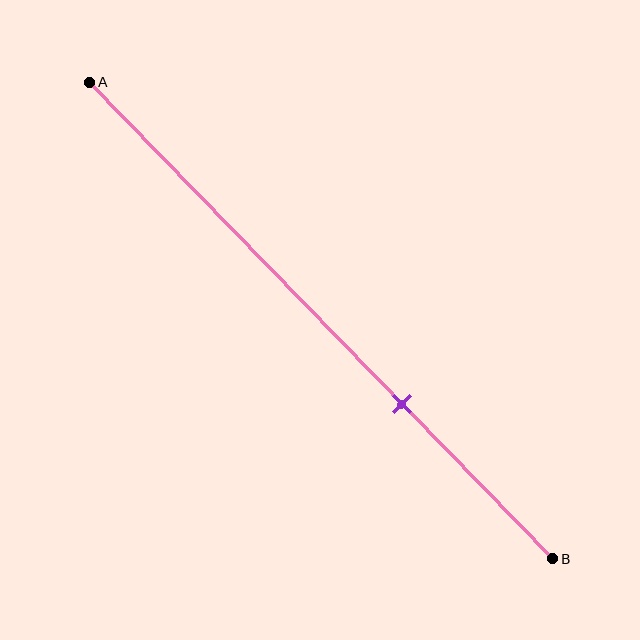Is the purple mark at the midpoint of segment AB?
No, the mark is at about 65% from A, not at the 50% midpoint.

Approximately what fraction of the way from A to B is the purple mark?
The purple mark is approximately 65% of the way from A to B.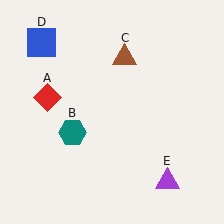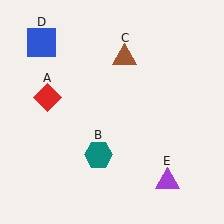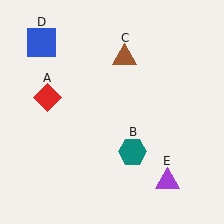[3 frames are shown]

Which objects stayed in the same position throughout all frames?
Red diamond (object A) and brown triangle (object C) and blue square (object D) and purple triangle (object E) remained stationary.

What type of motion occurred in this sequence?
The teal hexagon (object B) rotated counterclockwise around the center of the scene.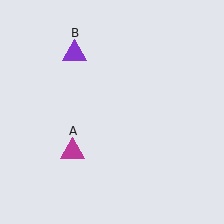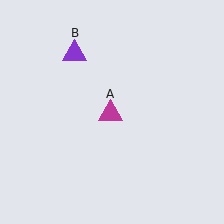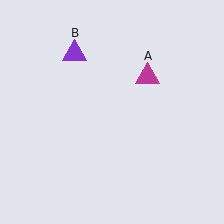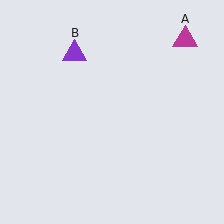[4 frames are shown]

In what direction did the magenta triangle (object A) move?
The magenta triangle (object A) moved up and to the right.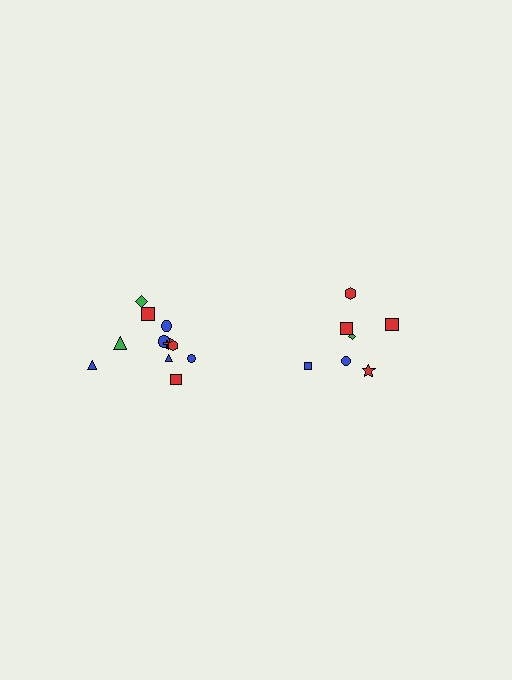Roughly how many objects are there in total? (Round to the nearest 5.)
Roughly 20 objects in total.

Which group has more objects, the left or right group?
The left group.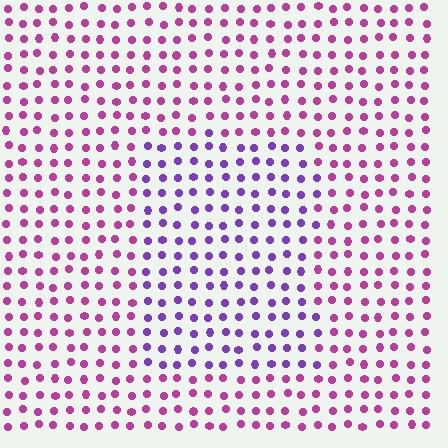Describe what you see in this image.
The image is filled with small magenta elements in a uniform arrangement. A rectangle-shaped region is visible where the elements are tinted to a slightly different hue, forming a subtle color boundary.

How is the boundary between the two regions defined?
The boundary is defined purely by a slight shift in hue (about 43 degrees). Spacing, size, and orientation are identical on both sides.